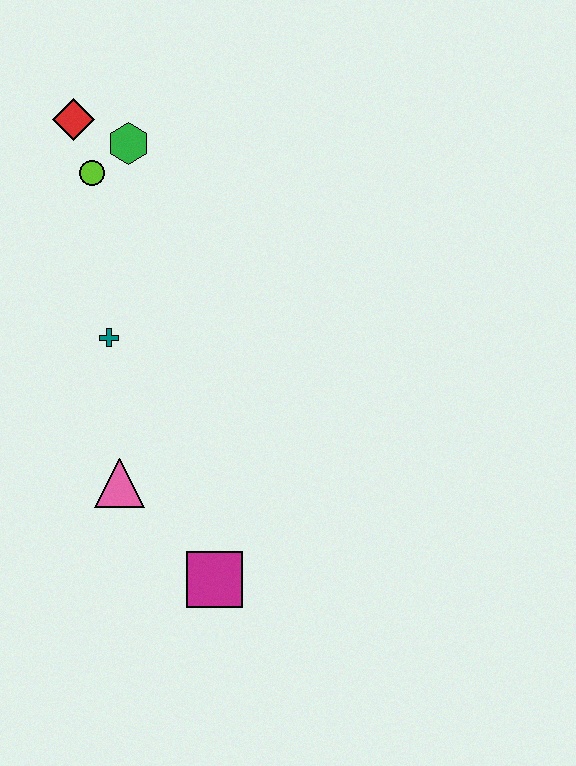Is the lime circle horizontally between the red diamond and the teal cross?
Yes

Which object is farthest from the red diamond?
The magenta square is farthest from the red diamond.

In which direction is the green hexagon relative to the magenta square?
The green hexagon is above the magenta square.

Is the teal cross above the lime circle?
No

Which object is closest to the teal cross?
The pink triangle is closest to the teal cross.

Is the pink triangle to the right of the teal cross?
Yes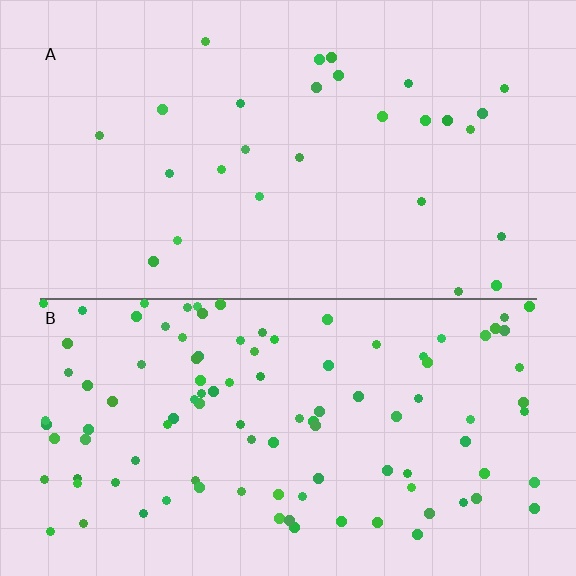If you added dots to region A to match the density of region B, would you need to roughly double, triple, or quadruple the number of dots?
Approximately quadruple.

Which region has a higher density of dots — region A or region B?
B (the bottom).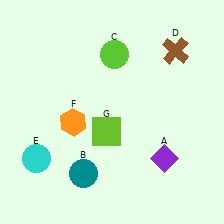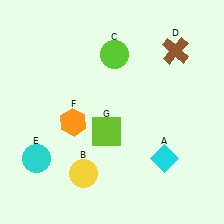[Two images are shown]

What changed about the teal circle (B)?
In Image 1, B is teal. In Image 2, it changed to yellow.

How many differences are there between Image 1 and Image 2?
There are 2 differences between the two images.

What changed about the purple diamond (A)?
In Image 1, A is purple. In Image 2, it changed to cyan.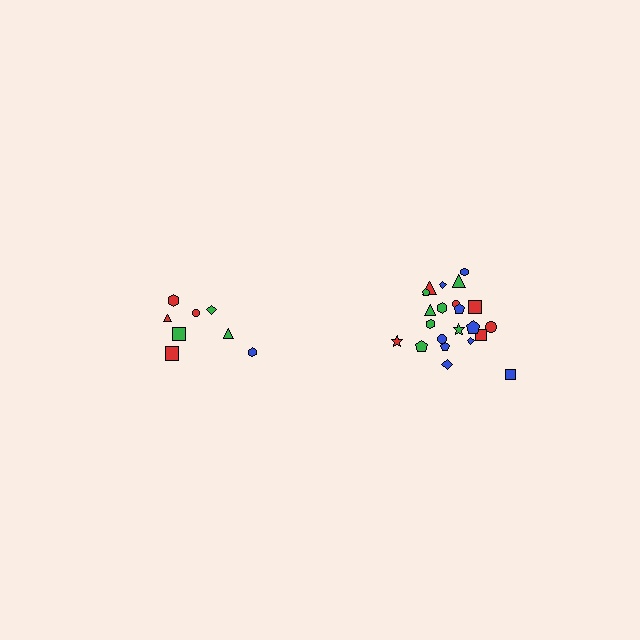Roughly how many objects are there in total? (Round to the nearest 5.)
Roughly 30 objects in total.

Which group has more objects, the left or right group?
The right group.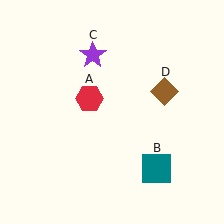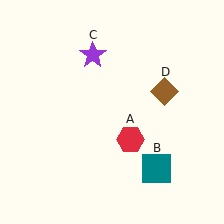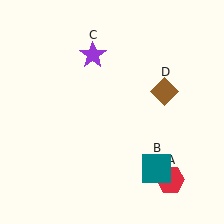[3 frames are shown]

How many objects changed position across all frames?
1 object changed position: red hexagon (object A).